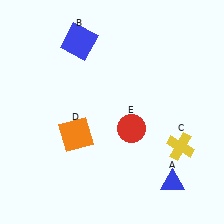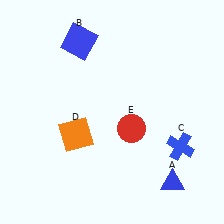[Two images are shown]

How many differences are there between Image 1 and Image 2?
There is 1 difference between the two images.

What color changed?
The cross (C) changed from yellow in Image 1 to blue in Image 2.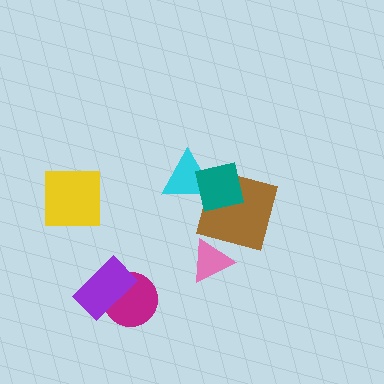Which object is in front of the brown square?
The teal square is in front of the brown square.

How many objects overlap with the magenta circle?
1 object overlaps with the magenta circle.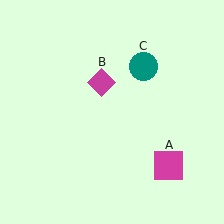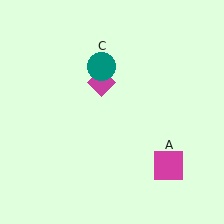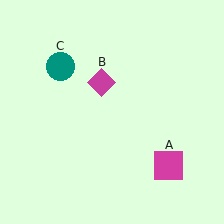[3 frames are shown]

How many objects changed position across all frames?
1 object changed position: teal circle (object C).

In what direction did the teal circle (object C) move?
The teal circle (object C) moved left.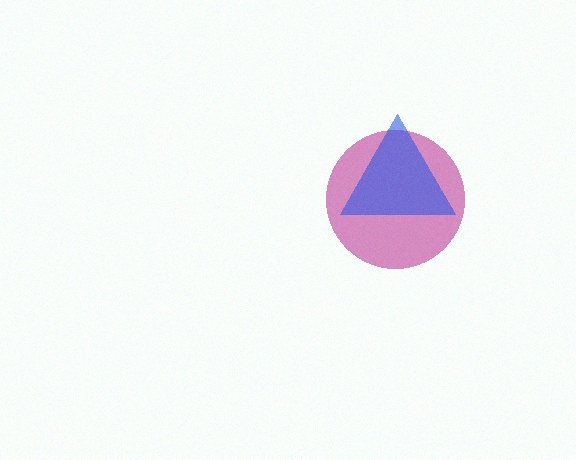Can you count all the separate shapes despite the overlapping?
Yes, there are 2 separate shapes.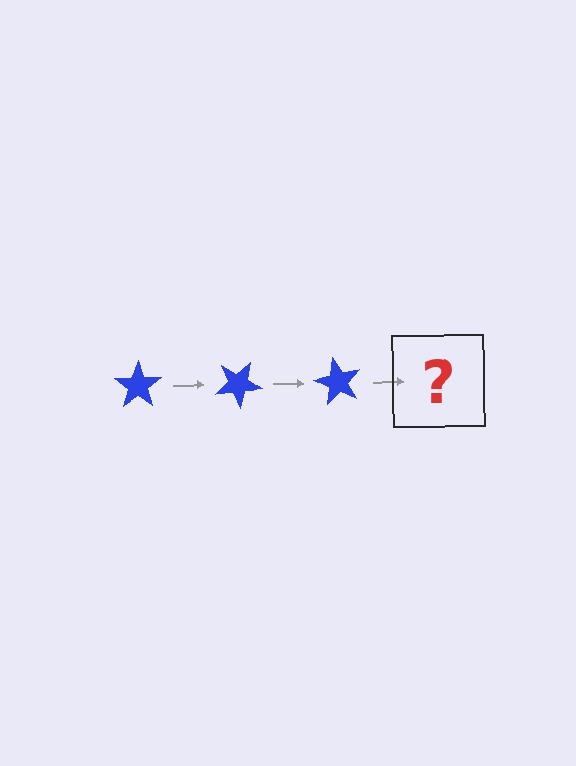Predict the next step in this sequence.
The next step is a blue star rotated 90 degrees.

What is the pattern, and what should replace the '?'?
The pattern is that the star rotates 30 degrees each step. The '?' should be a blue star rotated 90 degrees.